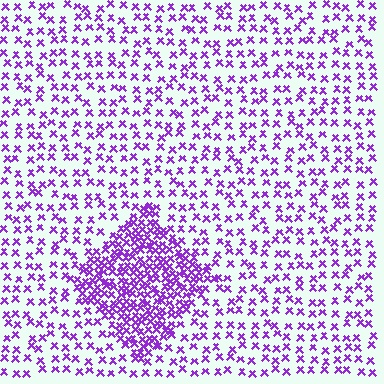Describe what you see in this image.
The image contains small purple elements arranged at two different densities. A diamond-shaped region is visible where the elements are more densely packed than the surrounding area.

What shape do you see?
I see a diamond.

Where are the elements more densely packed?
The elements are more densely packed inside the diamond boundary.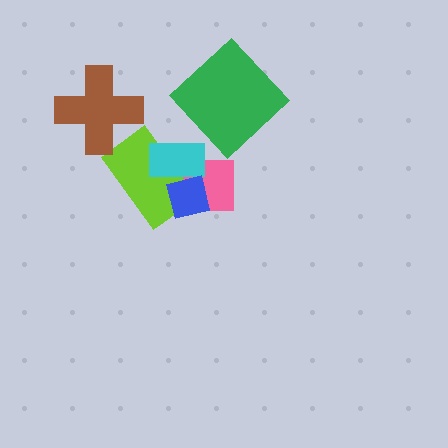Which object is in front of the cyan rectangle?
The blue square is in front of the cyan rectangle.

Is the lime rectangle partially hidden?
Yes, it is partially covered by another shape.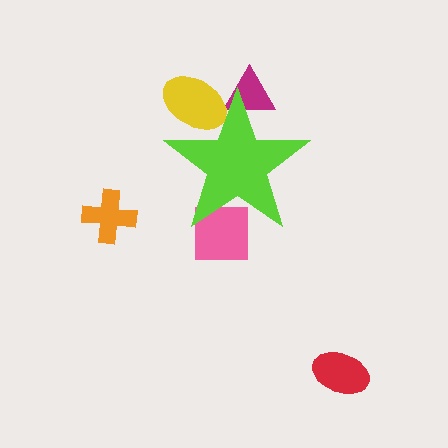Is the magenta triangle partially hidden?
Yes, the magenta triangle is partially hidden behind the lime star.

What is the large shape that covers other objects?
A lime star.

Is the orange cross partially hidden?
No, the orange cross is fully visible.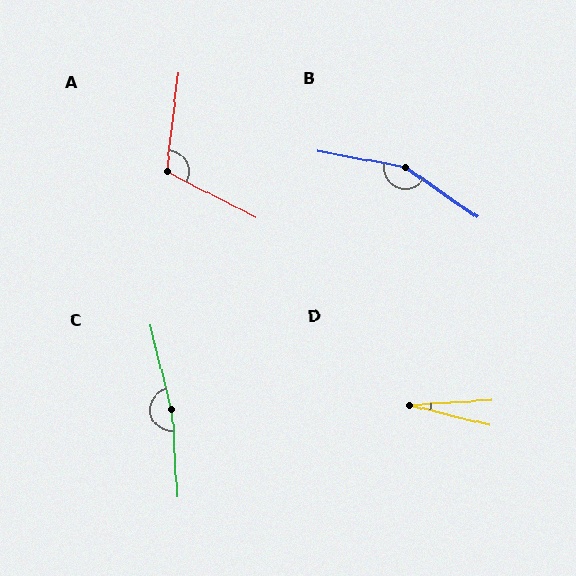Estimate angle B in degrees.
Approximately 156 degrees.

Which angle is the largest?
C, at approximately 169 degrees.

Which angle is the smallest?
D, at approximately 18 degrees.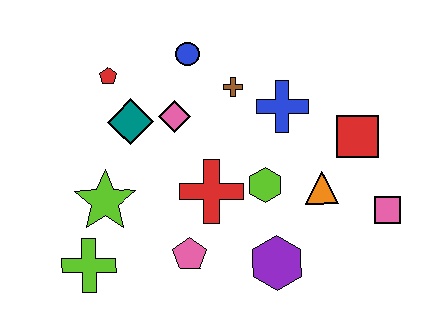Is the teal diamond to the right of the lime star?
Yes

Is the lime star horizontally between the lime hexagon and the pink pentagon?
No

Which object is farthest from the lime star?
The pink square is farthest from the lime star.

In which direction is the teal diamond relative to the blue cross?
The teal diamond is to the left of the blue cross.